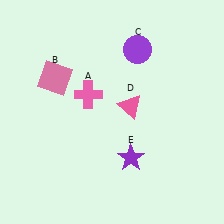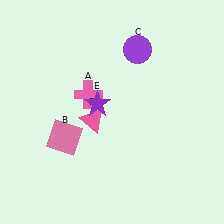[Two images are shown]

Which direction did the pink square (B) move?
The pink square (B) moved down.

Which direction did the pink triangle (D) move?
The pink triangle (D) moved left.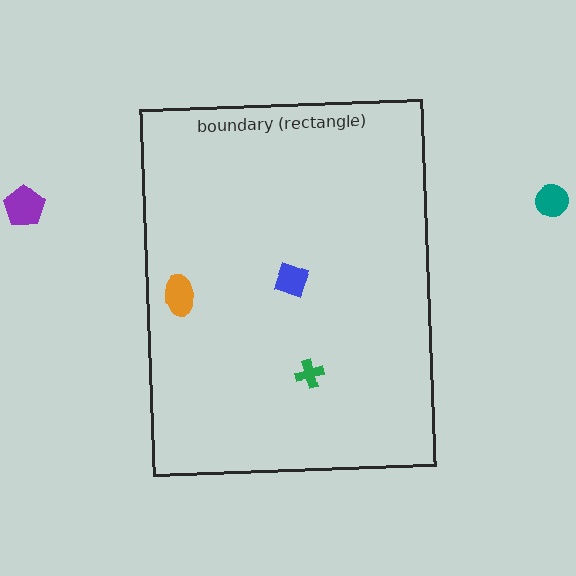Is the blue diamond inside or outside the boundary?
Inside.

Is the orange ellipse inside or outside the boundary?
Inside.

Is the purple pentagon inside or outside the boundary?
Outside.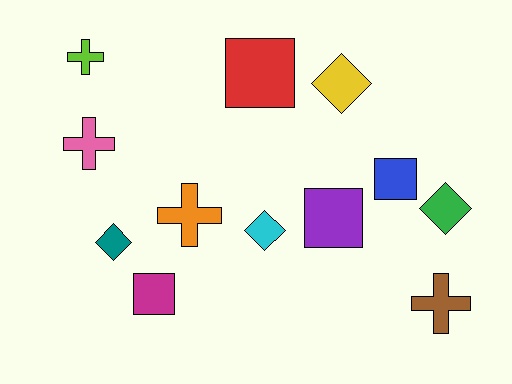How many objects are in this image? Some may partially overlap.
There are 12 objects.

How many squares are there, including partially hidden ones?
There are 4 squares.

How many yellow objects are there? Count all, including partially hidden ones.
There is 1 yellow object.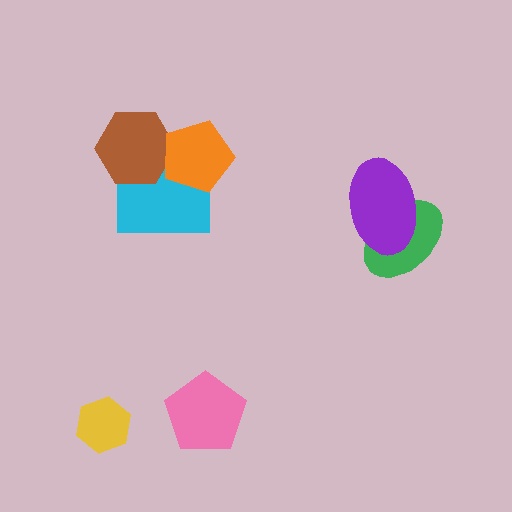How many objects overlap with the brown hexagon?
2 objects overlap with the brown hexagon.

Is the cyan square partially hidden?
Yes, it is partially covered by another shape.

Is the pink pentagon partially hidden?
No, no other shape covers it.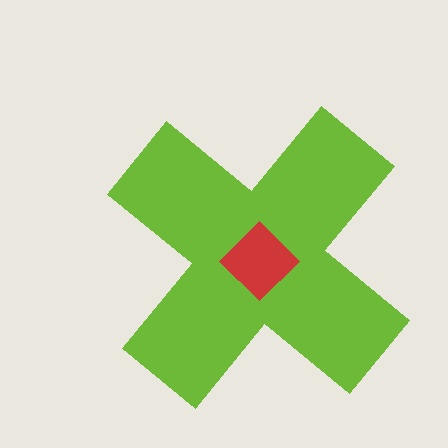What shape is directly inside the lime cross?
The red diamond.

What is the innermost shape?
The red diamond.